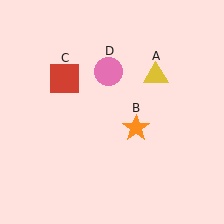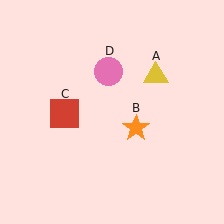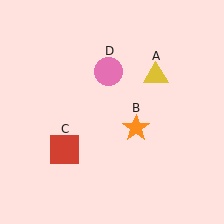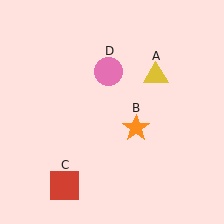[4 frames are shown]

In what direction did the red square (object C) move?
The red square (object C) moved down.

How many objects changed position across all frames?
1 object changed position: red square (object C).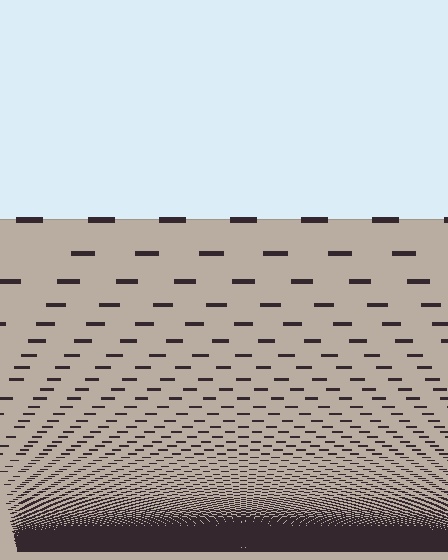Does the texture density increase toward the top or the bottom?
Density increases toward the bottom.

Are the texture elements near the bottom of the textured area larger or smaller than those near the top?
Smaller. The gradient is inverted — elements near the bottom are smaller and denser.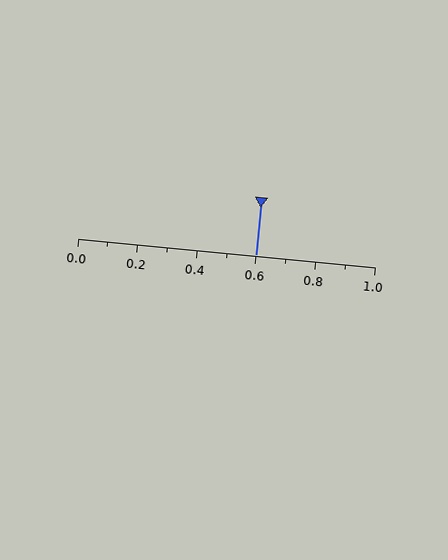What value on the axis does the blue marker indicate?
The marker indicates approximately 0.6.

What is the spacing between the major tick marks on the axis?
The major ticks are spaced 0.2 apart.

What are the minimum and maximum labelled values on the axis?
The axis runs from 0.0 to 1.0.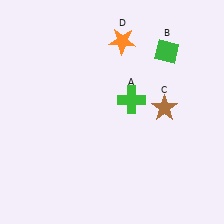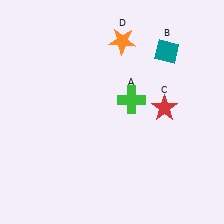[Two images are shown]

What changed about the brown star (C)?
In Image 1, C is brown. In Image 2, it changed to red.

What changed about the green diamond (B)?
In Image 1, B is green. In Image 2, it changed to teal.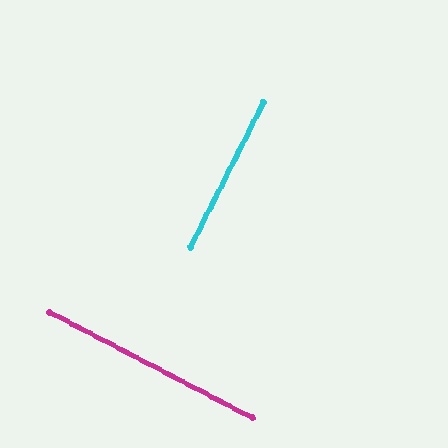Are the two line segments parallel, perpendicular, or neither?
Perpendicular — they meet at approximately 89°.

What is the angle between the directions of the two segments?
Approximately 89 degrees.